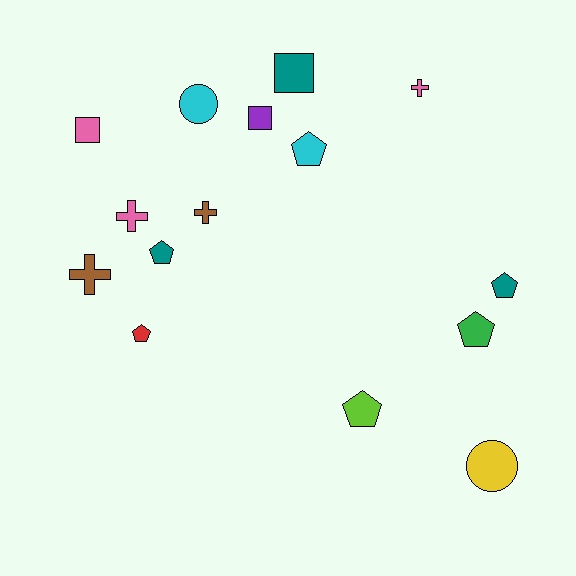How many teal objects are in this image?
There are 3 teal objects.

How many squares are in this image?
There are 3 squares.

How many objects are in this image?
There are 15 objects.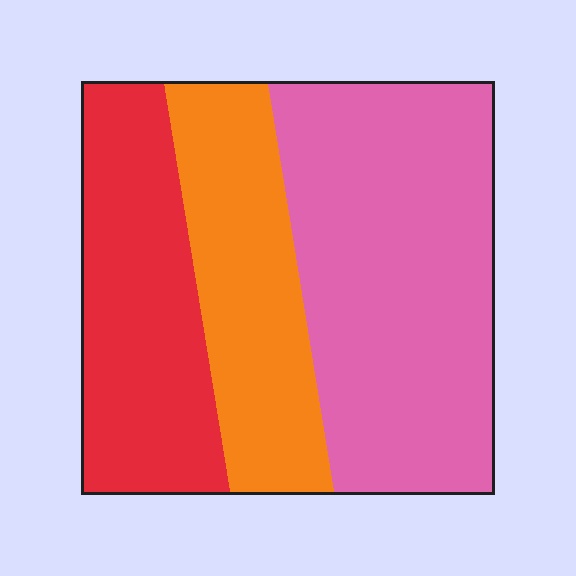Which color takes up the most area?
Pink, at roughly 45%.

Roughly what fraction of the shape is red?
Red takes up between a sixth and a third of the shape.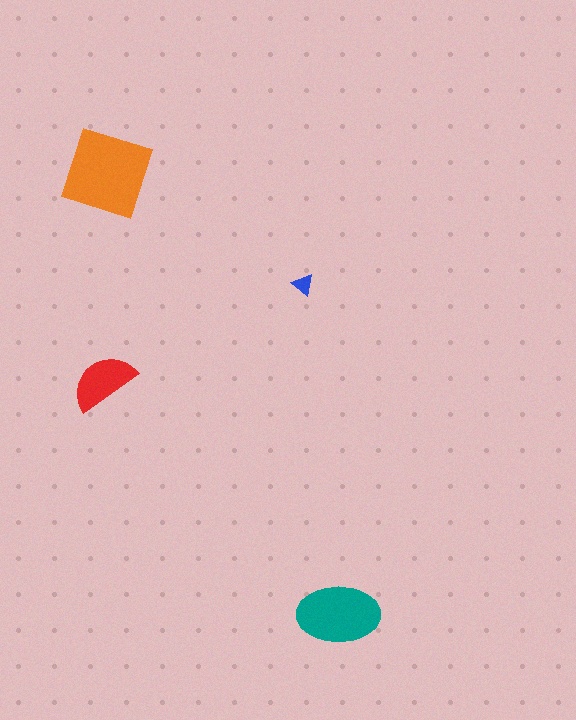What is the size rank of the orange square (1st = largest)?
1st.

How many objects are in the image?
There are 4 objects in the image.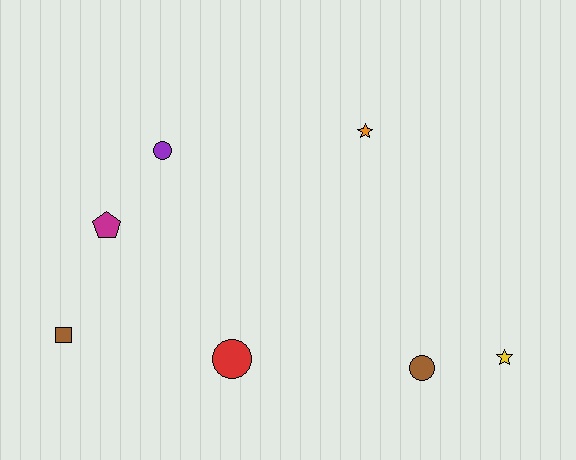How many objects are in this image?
There are 7 objects.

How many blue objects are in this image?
There are no blue objects.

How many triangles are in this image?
There are no triangles.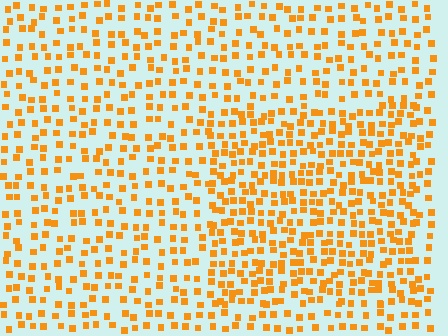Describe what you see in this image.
The image contains small orange elements arranged at two different densities. A rectangle-shaped region is visible where the elements are more densely packed than the surrounding area.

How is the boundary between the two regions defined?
The boundary is defined by a change in element density (approximately 1.7x ratio). All elements are the same color, size, and shape.